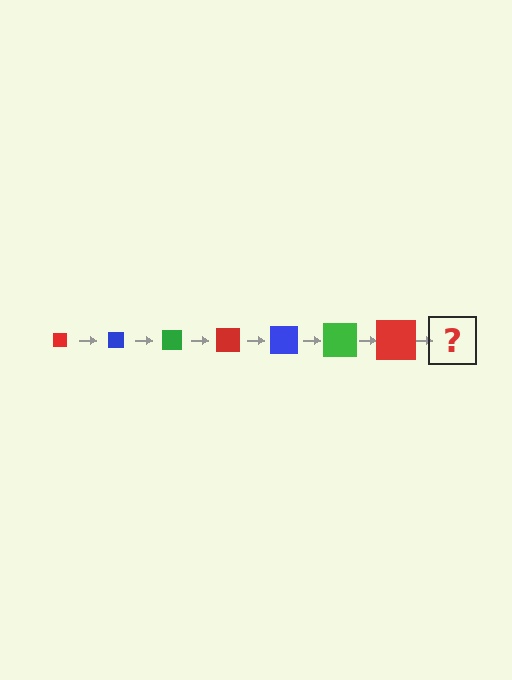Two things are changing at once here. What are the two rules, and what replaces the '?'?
The two rules are that the square grows larger each step and the color cycles through red, blue, and green. The '?' should be a blue square, larger than the previous one.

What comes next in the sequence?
The next element should be a blue square, larger than the previous one.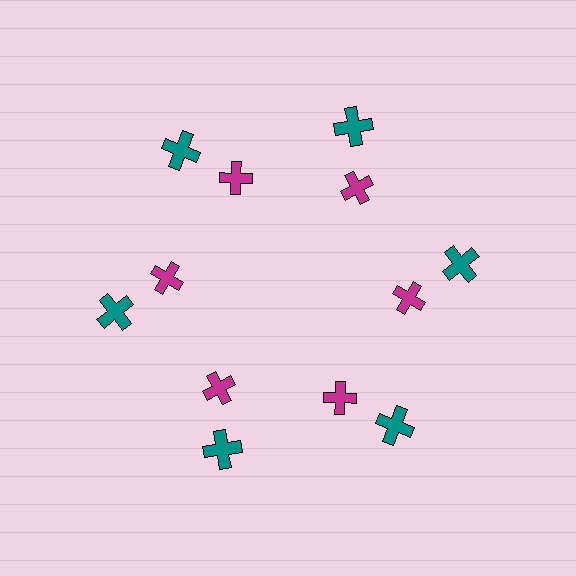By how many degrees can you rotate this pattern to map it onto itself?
The pattern maps onto itself every 60 degrees of rotation.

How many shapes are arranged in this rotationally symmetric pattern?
There are 12 shapes, arranged in 6 groups of 2.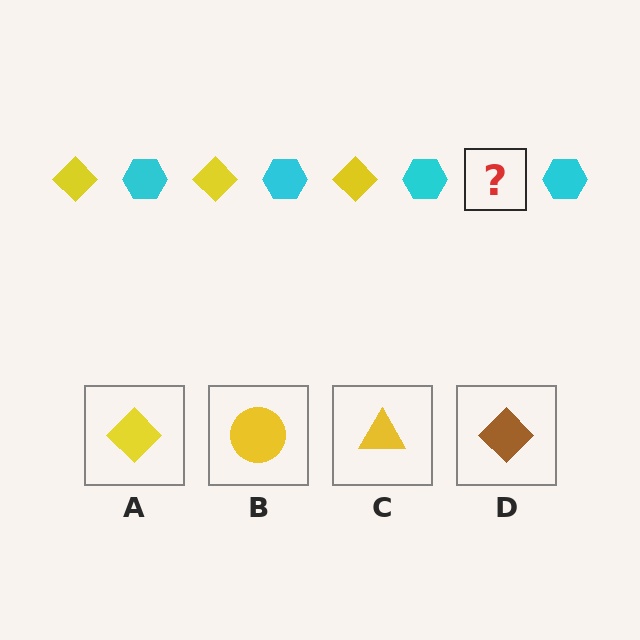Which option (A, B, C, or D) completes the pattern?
A.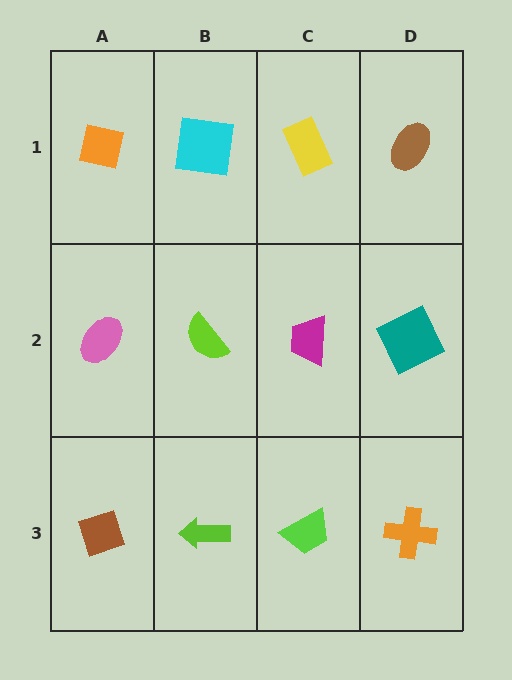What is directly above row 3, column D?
A teal square.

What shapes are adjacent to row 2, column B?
A cyan square (row 1, column B), a lime arrow (row 3, column B), a pink ellipse (row 2, column A), a magenta trapezoid (row 2, column C).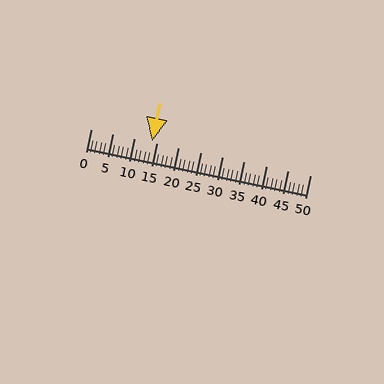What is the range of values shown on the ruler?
The ruler shows values from 0 to 50.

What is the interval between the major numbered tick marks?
The major tick marks are spaced 5 units apart.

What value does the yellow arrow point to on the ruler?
The yellow arrow points to approximately 14.